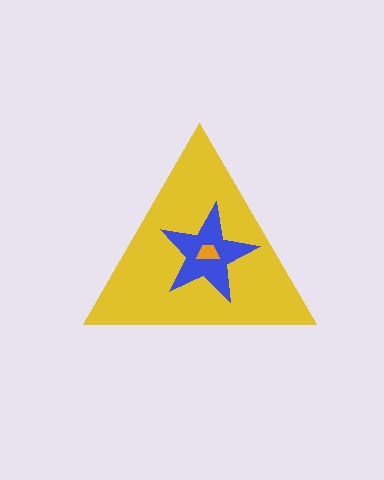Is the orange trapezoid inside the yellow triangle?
Yes.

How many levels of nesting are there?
3.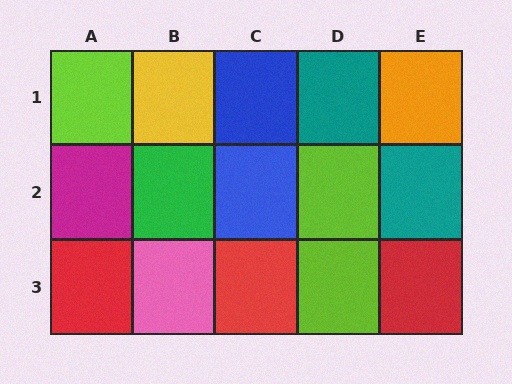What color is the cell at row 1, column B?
Yellow.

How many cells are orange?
1 cell is orange.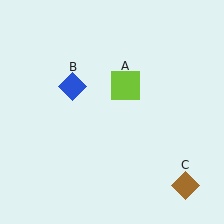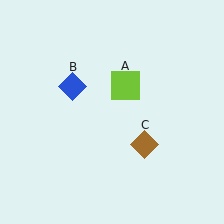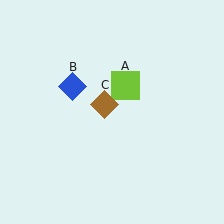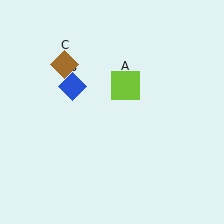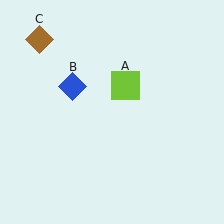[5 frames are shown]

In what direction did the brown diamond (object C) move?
The brown diamond (object C) moved up and to the left.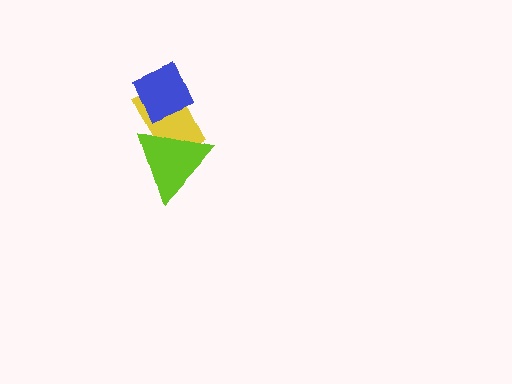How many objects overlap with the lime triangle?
1 object overlaps with the lime triangle.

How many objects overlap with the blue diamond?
1 object overlaps with the blue diamond.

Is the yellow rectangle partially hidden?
Yes, it is partially covered by another shape.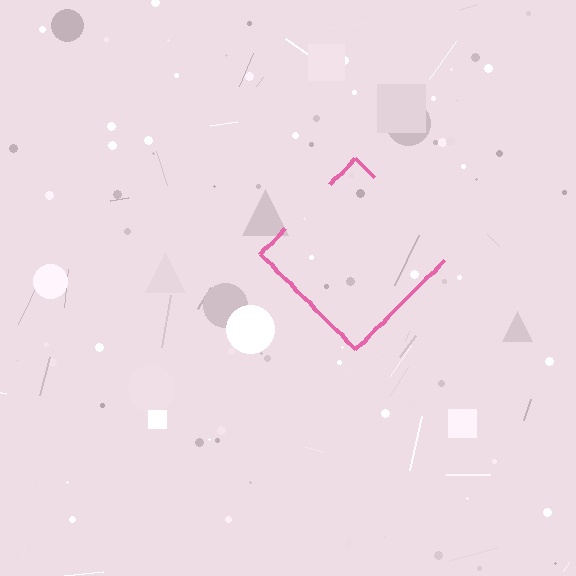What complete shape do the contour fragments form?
The contour fragments form a diamond.